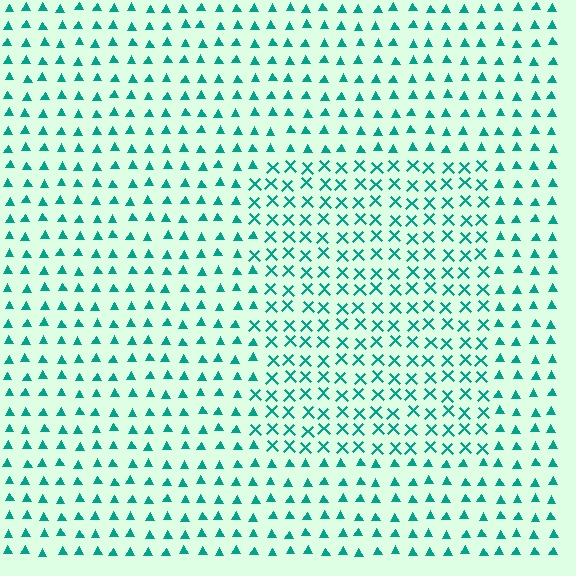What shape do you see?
I see a rectangle.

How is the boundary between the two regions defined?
The boundary is defined by a change in element shape: X marks inside vs. triangles outside. All elements share the same color and spacing.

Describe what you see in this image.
The image is filled with small teal elements arranged in a uniform grid. A rectangle-shaped region contains X marks, while the surrounding area contains triangles. The boundary is defined purely by the change in element shape.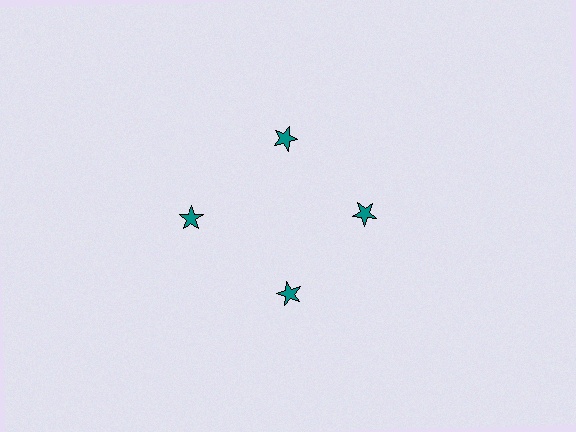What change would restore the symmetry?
The symmetry would be restored by moving it inward, back onto the ring so that all 4 stars sit at equal angles and equal distance from the center.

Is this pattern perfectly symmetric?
No. The 4 teal stars are arranged in a ring, but one element near the 9 o'clock position is pushed outward from the center, breaking the 4-fold rotational symmetry.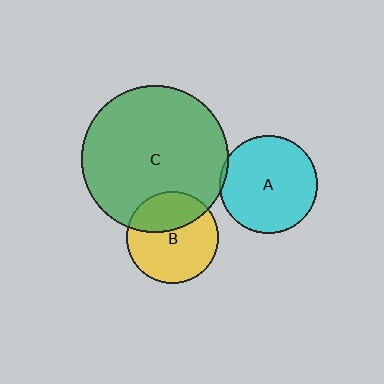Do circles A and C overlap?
Yes.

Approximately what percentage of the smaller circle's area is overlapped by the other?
Approximately 5%.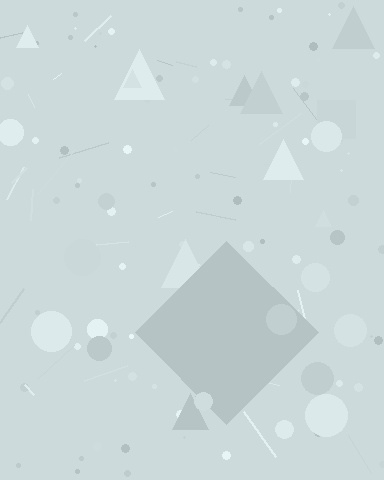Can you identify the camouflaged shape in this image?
The camouflaged shape is a diamond.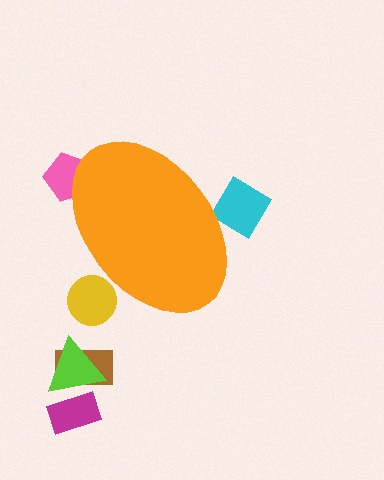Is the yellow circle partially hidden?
Yes, the yellow circle is partially hidden behind the orange ellipse.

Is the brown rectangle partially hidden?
No, the brown rectangle is fully visible.